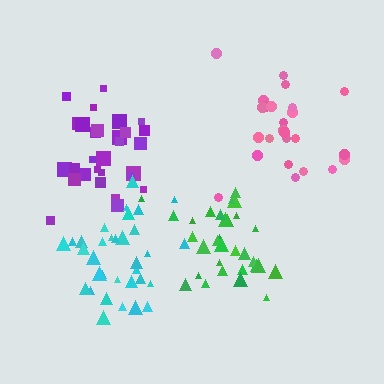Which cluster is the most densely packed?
Purple.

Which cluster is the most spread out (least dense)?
Pink.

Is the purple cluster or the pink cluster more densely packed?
Purple.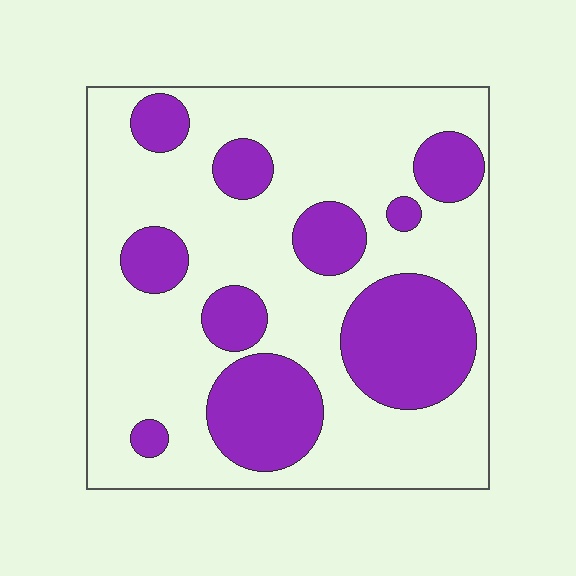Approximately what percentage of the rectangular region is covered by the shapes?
Approximately 30%.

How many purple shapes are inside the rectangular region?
10.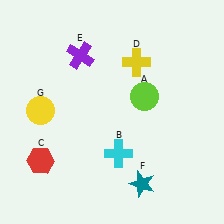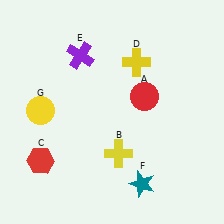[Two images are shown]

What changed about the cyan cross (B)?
In Image 1, B is cyan. In Image 2, it changed to yellow.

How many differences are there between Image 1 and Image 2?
There are 2 differences between the two images.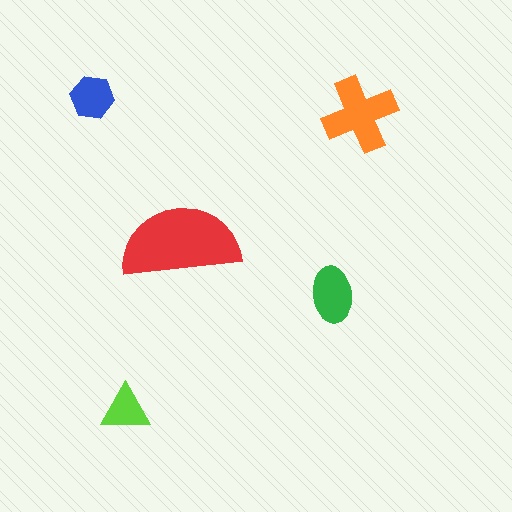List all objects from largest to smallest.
The red semicircle, the orange cross, the green ellipse, the blue hexagon, the lime triangle.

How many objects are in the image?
There are 5 objects in the image.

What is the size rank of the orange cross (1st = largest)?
2nd.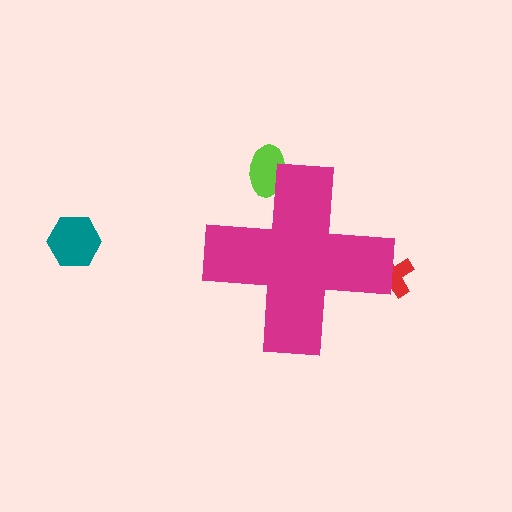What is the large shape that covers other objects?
A magenta cross.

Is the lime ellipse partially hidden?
Yes, the lime ellipse is partially hidden behind the magenta cross.